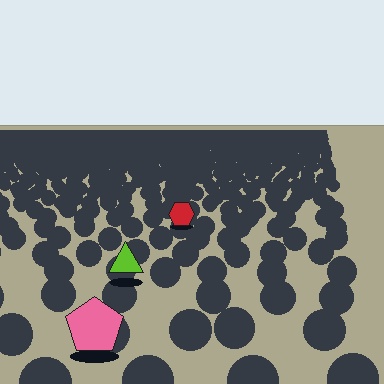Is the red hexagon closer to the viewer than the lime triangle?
No. The lime triangle is closer — you can tell from the texture gradient: the ground texture is coarser near it.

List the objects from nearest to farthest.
From nearest to farthest: the pink pentagon, the lime triangle, the red hexagon.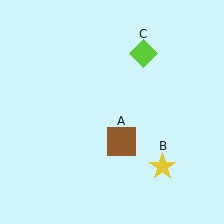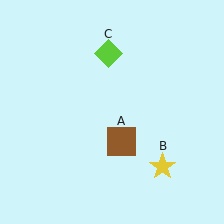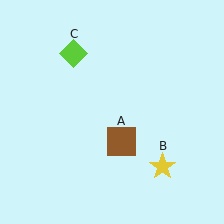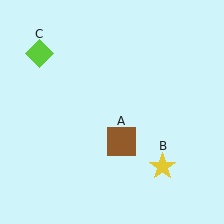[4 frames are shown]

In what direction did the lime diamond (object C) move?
The lime diamond (object C) moved left.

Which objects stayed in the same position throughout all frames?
Brown square (object A) and yellow star (object B) remained stationary.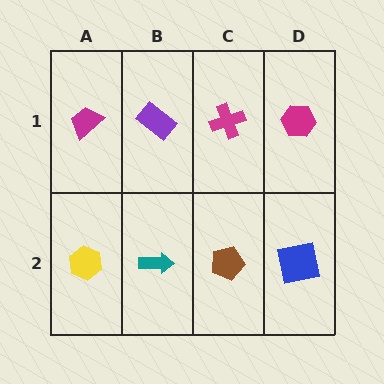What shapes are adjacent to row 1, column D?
A blue square (row 2, column D), a magenta cross (row 1, column C).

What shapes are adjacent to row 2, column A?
A magenta trapezoid (row 1, column A), a teal arrow (row 2, column B).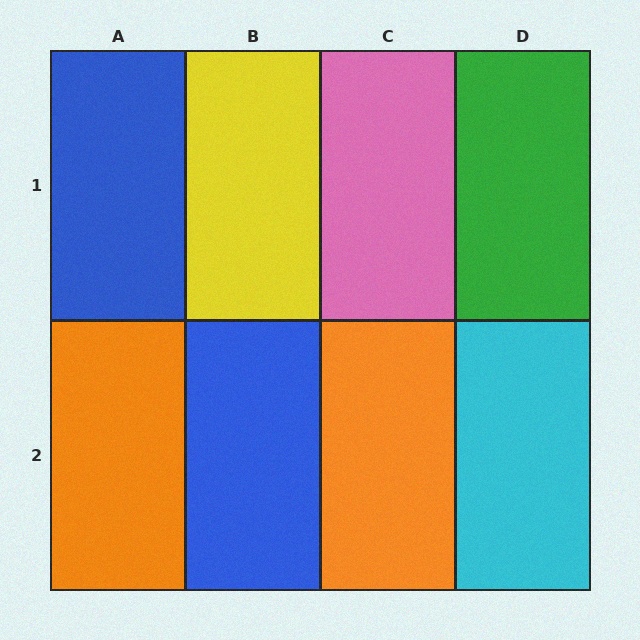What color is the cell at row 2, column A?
Orange.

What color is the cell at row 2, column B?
Blue.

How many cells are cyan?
1 cell is cyan.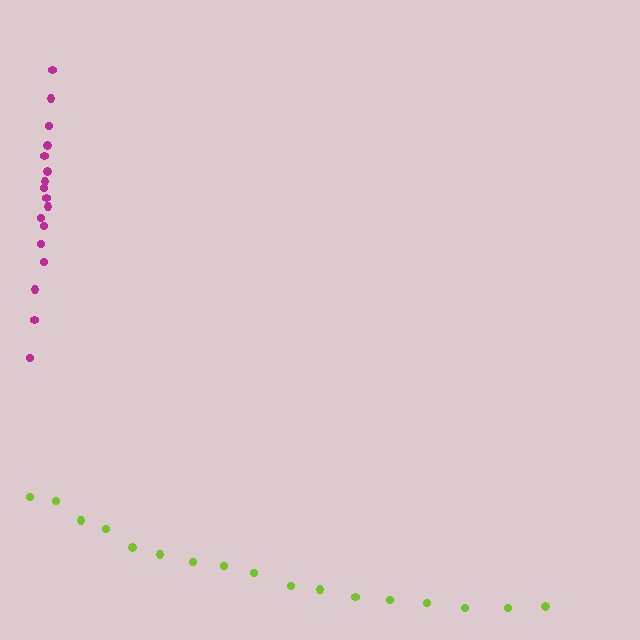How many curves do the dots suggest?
There are 2 distinct paths.